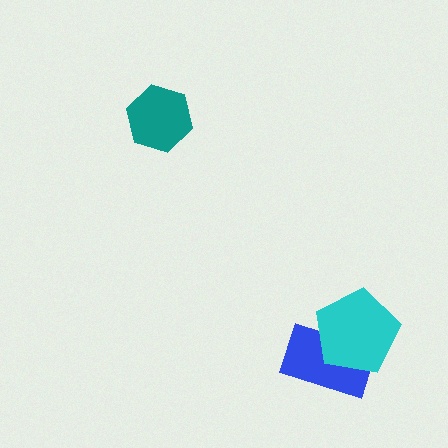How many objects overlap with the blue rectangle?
1 object overlaps with the blue rectangle.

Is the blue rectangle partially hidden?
Yes, it is partially covered by another shape.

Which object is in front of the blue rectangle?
The cyan pentagon is in front of the blue rectangle.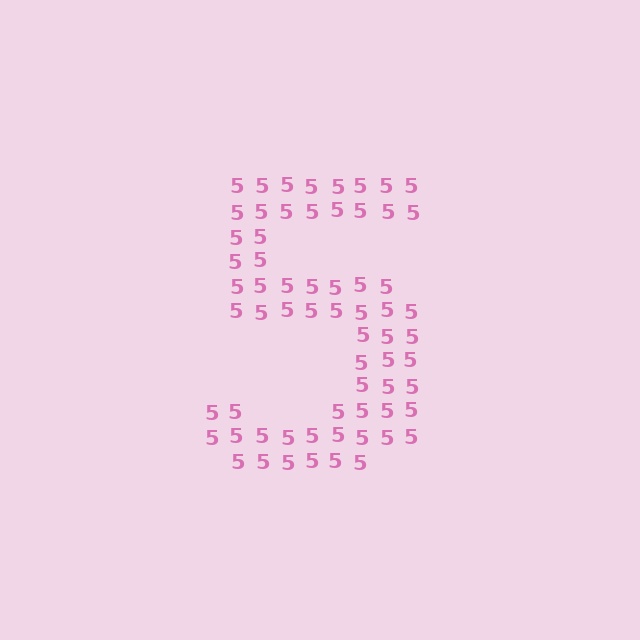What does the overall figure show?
The overall figure shows the digit 5.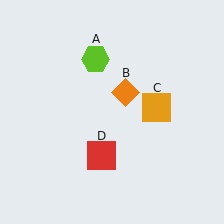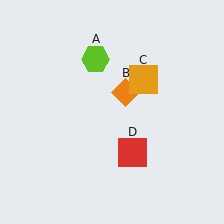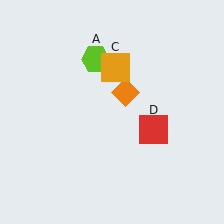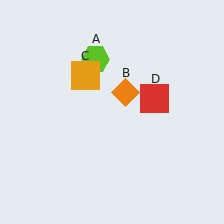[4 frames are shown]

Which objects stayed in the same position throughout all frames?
Lime hexagon (object A) and orange diamond (object B) remained stationary.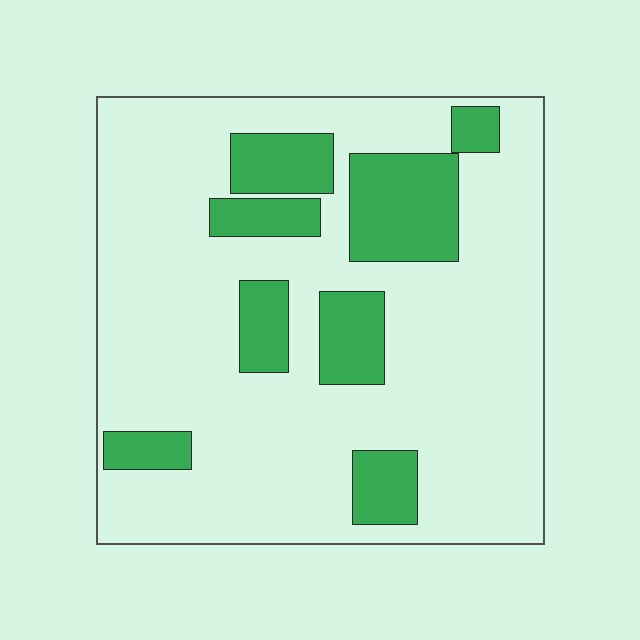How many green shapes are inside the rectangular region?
8.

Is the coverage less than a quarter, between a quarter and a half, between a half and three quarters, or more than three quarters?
Less than a quarter.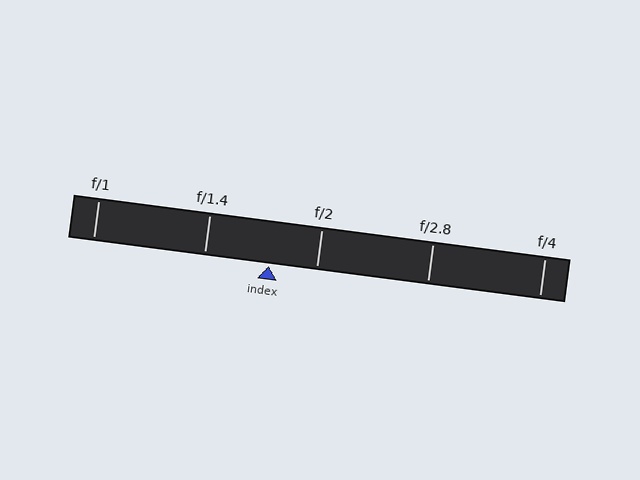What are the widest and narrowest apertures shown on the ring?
The widest aperture shown is f/1 and the narrowest is f/4.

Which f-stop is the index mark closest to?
The index mark is closest to f/2.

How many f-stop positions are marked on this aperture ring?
There are 5 f-stop positions marked.